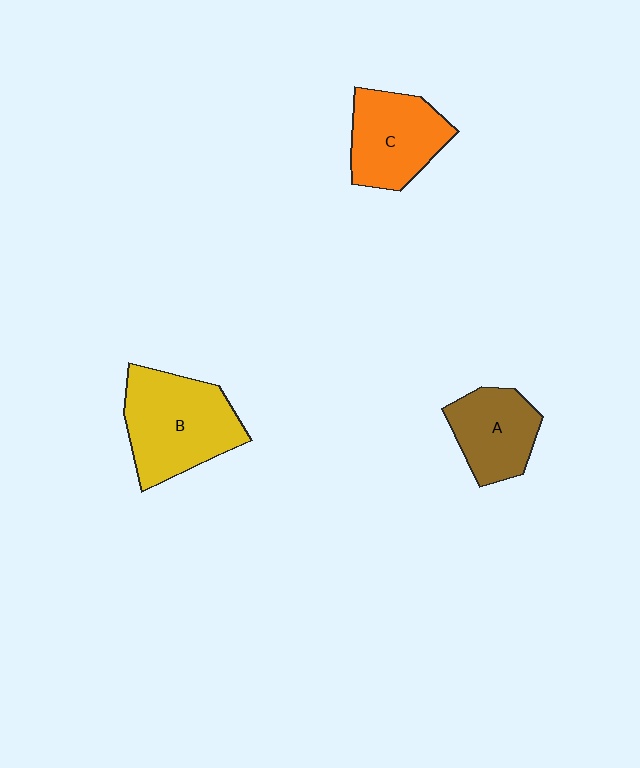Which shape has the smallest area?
Shape A (brown).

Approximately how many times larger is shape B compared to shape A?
Approximately 1.5 times.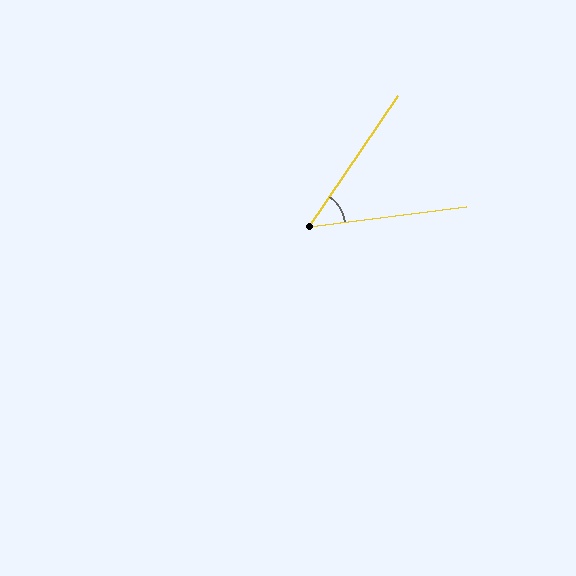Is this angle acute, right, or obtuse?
It is acute.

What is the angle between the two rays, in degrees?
Approximately 49 degrees.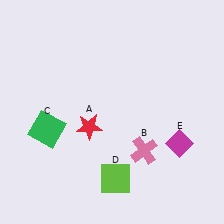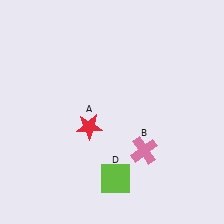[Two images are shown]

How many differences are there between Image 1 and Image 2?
There are 2 differences between the two images.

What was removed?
The magenta diamond (E), the green square (C) were removed in Image 2.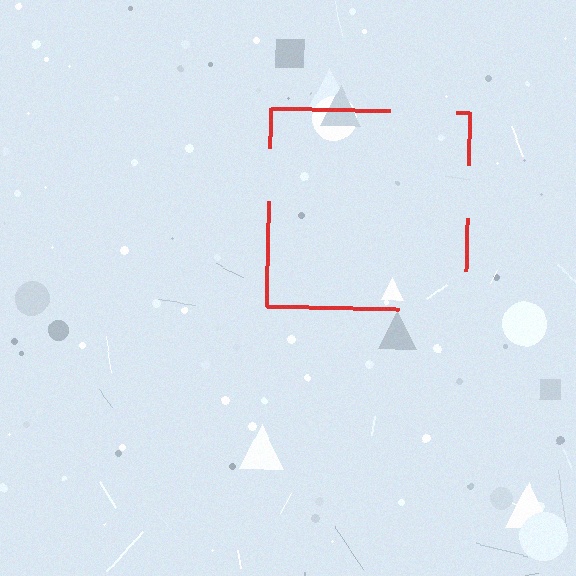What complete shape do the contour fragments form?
The contour fragments form a square.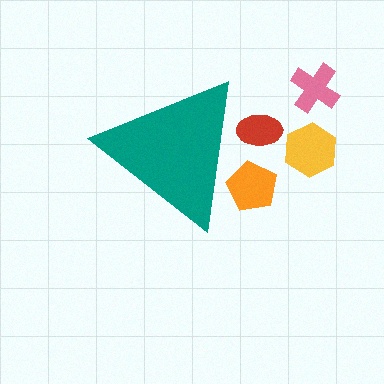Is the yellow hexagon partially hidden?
No, the yellow hexagon is fully visible.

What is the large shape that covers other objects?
A teal triangle.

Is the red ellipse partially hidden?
Yes, the red ellipse is partially hidden behind the teal triangle.